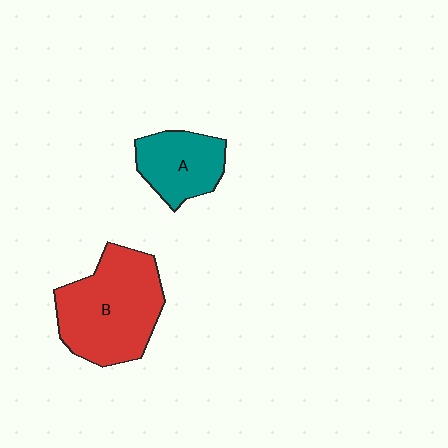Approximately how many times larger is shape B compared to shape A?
Approximately 1.8 times.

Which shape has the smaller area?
Shape A (teal).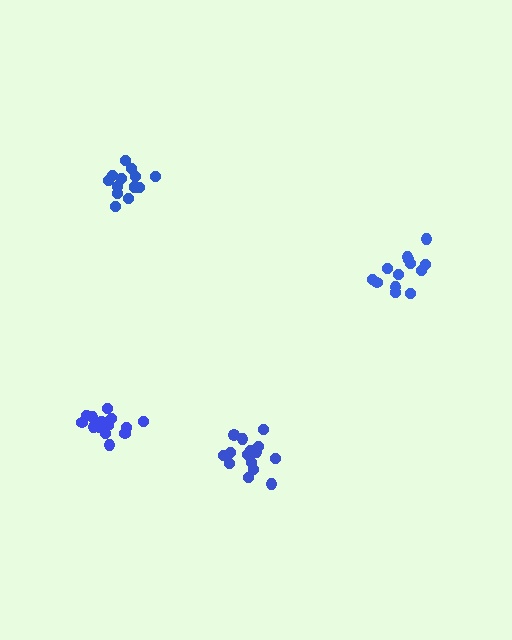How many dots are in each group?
Group 1: 15 dots, Group 2: 13 dots, Group 3: 14 dots, Group 4: 15 dots (57 total).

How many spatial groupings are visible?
There are 4 spatial groupings.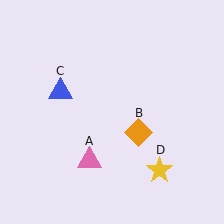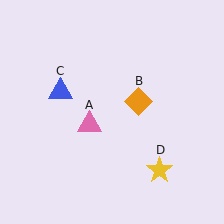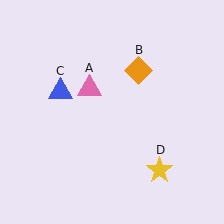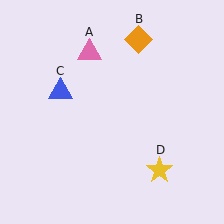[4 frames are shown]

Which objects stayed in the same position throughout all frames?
Blue triangle (object C) and yellow star (object D) remained stationary.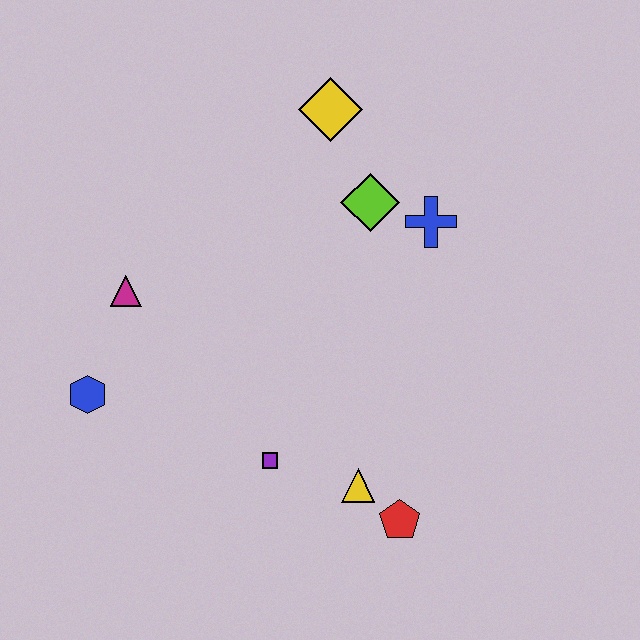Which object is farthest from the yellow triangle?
The yellow diamond is farthest from the yellow triangle.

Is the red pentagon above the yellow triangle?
No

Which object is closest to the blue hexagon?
The magenta triangle is closest to the blue hexagon.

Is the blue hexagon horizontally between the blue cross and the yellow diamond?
No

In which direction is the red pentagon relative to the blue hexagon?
The red pentagon is to the right of the blue hexagon.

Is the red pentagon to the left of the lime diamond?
No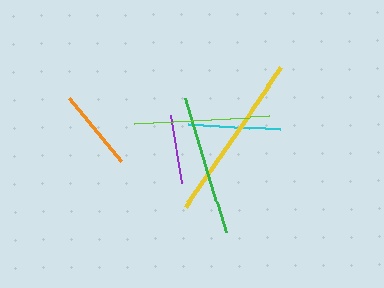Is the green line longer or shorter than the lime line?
The green line is longer than the lime line.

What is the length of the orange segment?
The orange segment is approximately 82 pixels long.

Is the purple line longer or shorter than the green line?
The green line is longer than the purple line.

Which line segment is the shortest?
The purple line is the shortest at approximately 69 pixels.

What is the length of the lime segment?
The lime segment is approximately 135 pixels long.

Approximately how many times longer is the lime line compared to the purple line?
The lime line is approximately 2.0 times the length of the purple line.